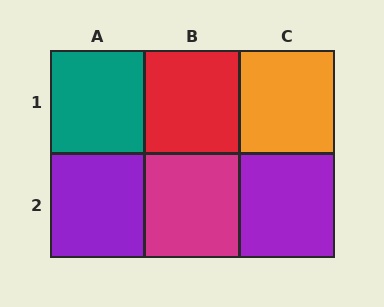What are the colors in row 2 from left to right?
Purple, magenta, purple.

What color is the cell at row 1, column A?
Teal.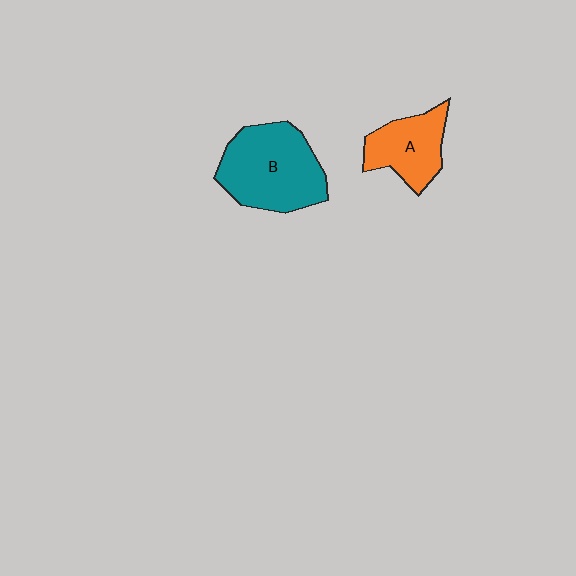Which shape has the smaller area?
Shape A (orange).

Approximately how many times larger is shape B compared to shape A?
Approximately 1.6 times.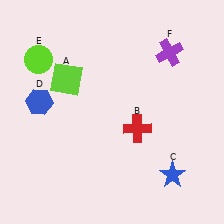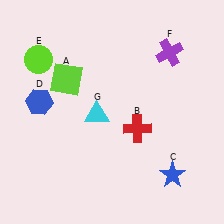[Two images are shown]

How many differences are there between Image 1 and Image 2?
There is 1 difference between the two images.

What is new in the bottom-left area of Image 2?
A cyan triangle (G) was added in the bottom-left area of Image 2.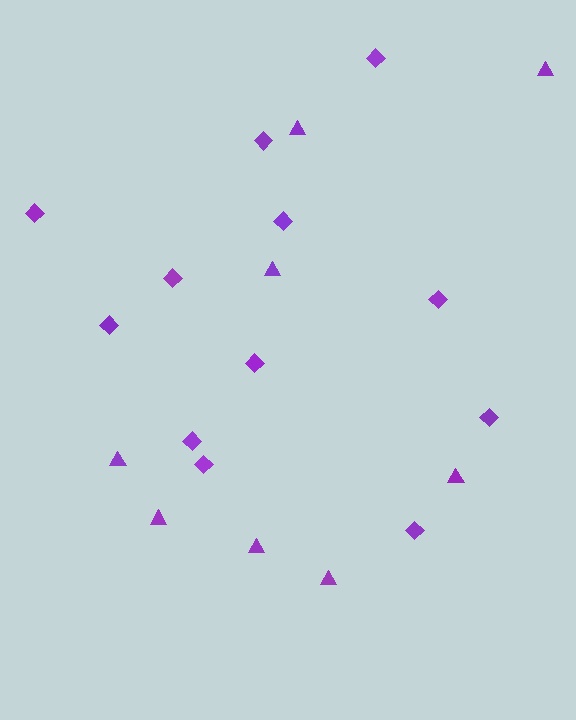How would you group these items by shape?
There are 2 groups: one group of triangles (8) and one group of diamonds (12).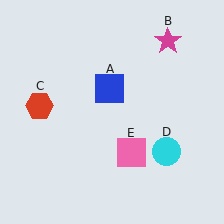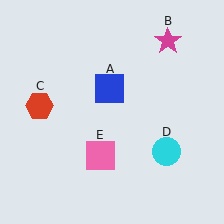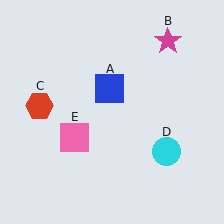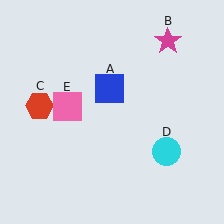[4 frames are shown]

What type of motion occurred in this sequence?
The pink square (object E) rotated clockwise around the center of the scene.